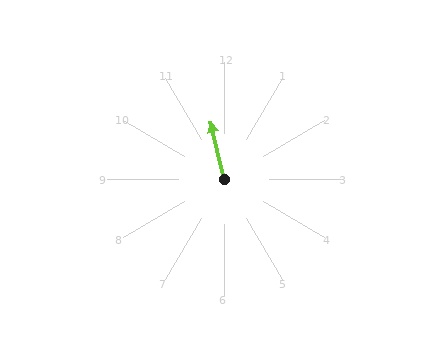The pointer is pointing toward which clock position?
Roughly 12 o'clock.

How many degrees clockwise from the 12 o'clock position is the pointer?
Approximately 347 degrees.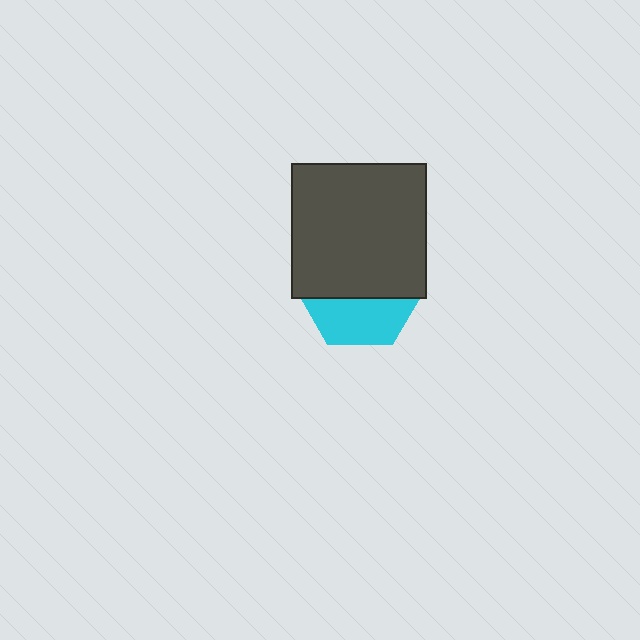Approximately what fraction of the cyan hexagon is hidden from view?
Roughly 62% of the cyan hexagon is hidden behind the dark gray square.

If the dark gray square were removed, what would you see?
You would see the complete cyan hexagon.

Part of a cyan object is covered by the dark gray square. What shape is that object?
It is a hexagon.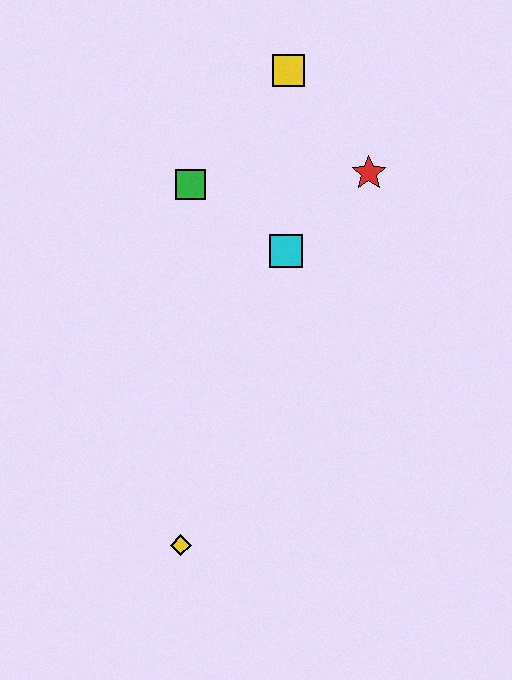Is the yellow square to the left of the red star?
Yes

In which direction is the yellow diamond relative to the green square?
The yellow diamond is below the green square.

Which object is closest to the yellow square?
The red star is closest to the yellow square.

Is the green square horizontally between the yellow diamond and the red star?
Yes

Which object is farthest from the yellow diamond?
The yellow square is farthest from the yellow diamond.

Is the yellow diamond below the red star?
Yes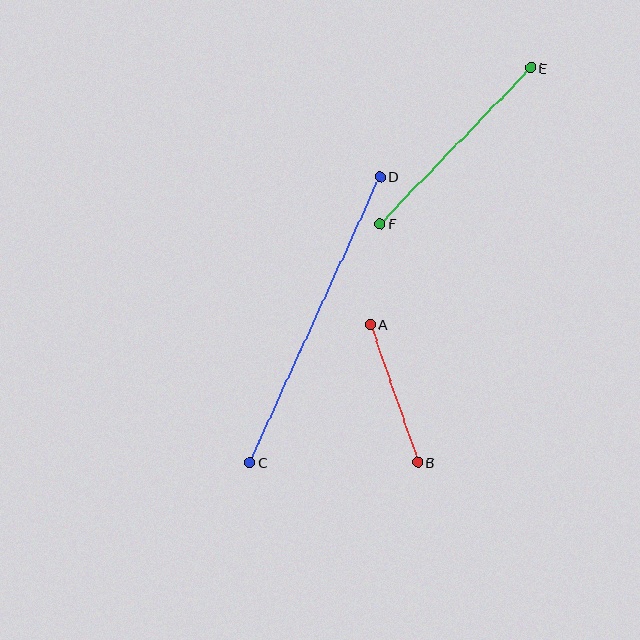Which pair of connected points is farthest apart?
Points C and D are farthest apart.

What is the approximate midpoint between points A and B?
The midpoint is at approximately (394, 393) pixels.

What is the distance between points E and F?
The distance is approximately 217 pixels.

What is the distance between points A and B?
The distance is approximately 145 pixels.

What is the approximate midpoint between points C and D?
The midpoint is at approximately (315, 320) pixels.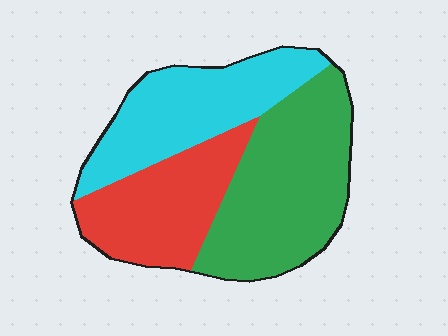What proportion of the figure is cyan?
Cyan covers around 30% of the figure.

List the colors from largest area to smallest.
From largest to smallest: green, cyan, red.